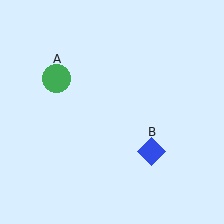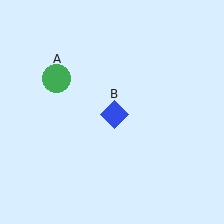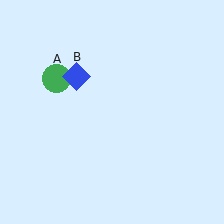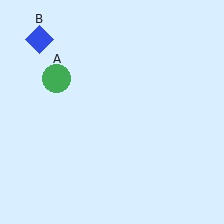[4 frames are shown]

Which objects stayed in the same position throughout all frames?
Green circle (object A) remained stationary.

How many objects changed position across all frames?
1 object changed position: blue diamond (object B).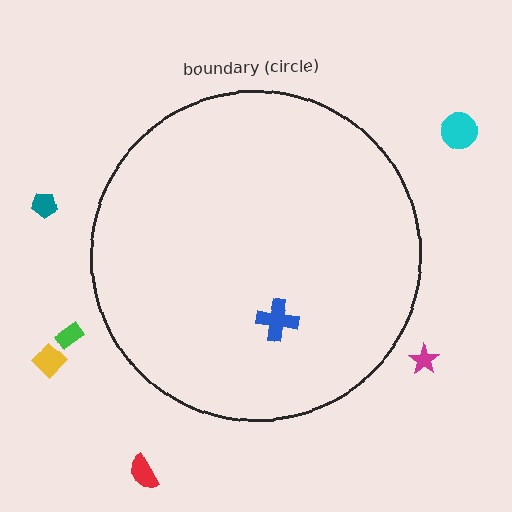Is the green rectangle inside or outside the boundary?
Outside.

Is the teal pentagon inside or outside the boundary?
Outside.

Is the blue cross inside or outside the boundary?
Inside.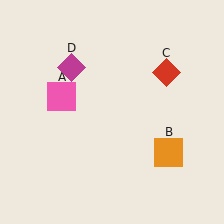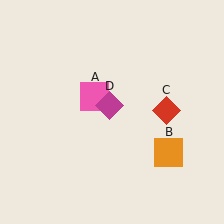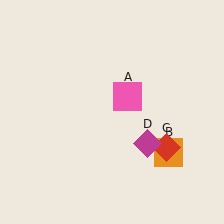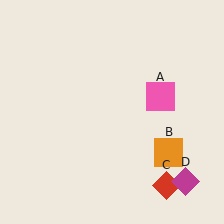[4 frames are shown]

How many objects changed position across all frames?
3 objects changed position: pink square (object A), red diamond (object C), magenta diamond (object D).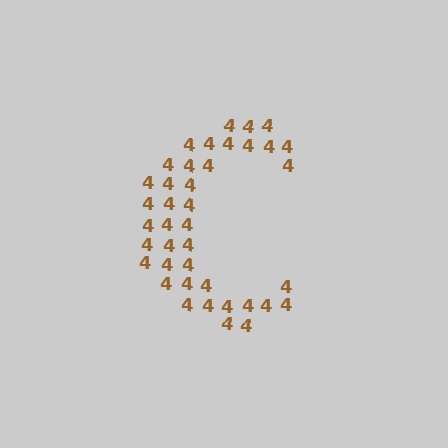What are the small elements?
The small elements are digit 4's.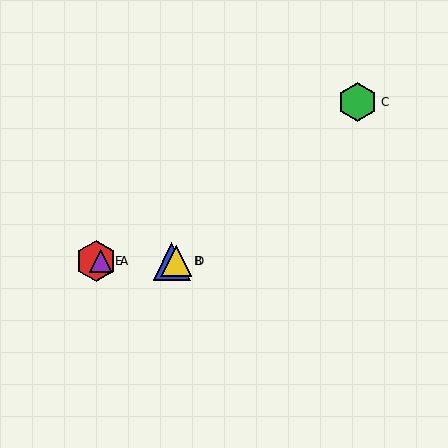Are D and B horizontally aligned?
Yes, both are at y≈261.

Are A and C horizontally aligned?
No, A is at y≈261 and C is at y≈102.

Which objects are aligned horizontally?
Objects A, B, D, E are aligned horizontally.